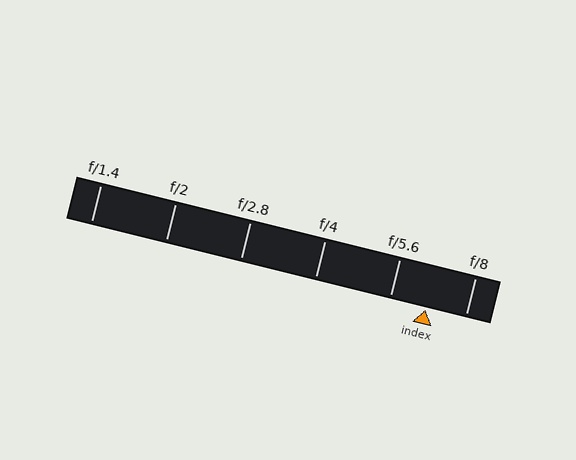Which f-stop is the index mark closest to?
The index mark is closest to f/5.6.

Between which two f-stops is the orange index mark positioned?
The index mark is between f/5.6 and f/8.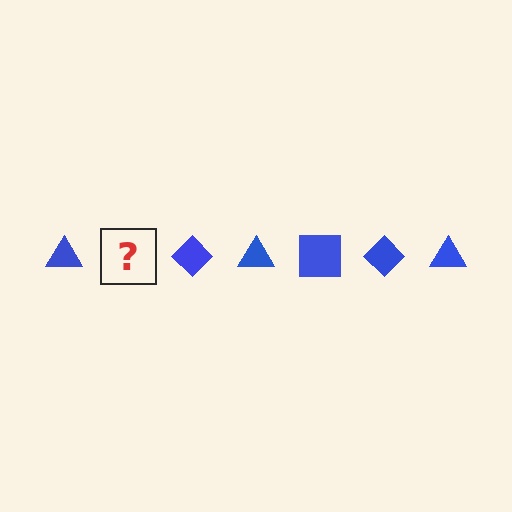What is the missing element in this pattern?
The missing element is a blue square.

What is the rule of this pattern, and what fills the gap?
The rule is that the pattern cycles through triangle, square, diamond shapes in blue. The gap should be filled with a blue square.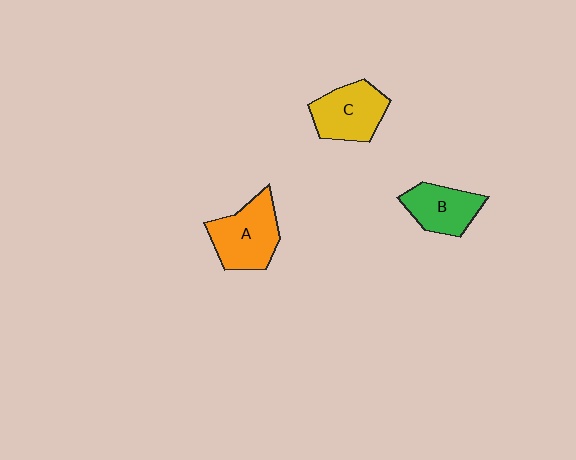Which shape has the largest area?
Shape A (orange).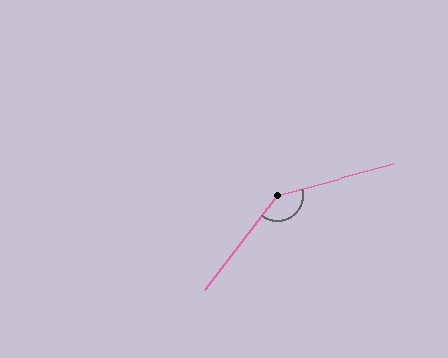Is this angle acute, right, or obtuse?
It is obtuse.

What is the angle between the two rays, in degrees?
Approximately 142 degrees.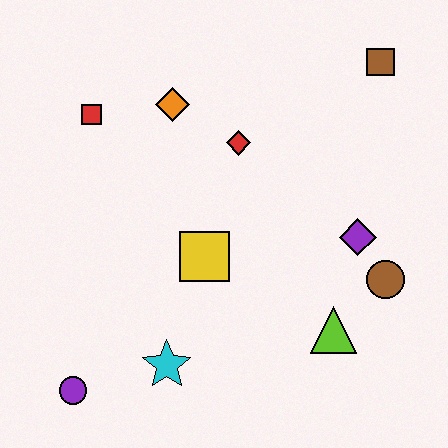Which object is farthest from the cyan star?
The brown square is farthest from the cyan star.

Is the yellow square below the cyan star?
No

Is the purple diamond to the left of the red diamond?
No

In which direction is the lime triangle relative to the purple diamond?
The lime triangle is below the purple diamond.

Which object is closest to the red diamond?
The orange diamond is closest to the red diamond.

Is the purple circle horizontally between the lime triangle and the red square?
No